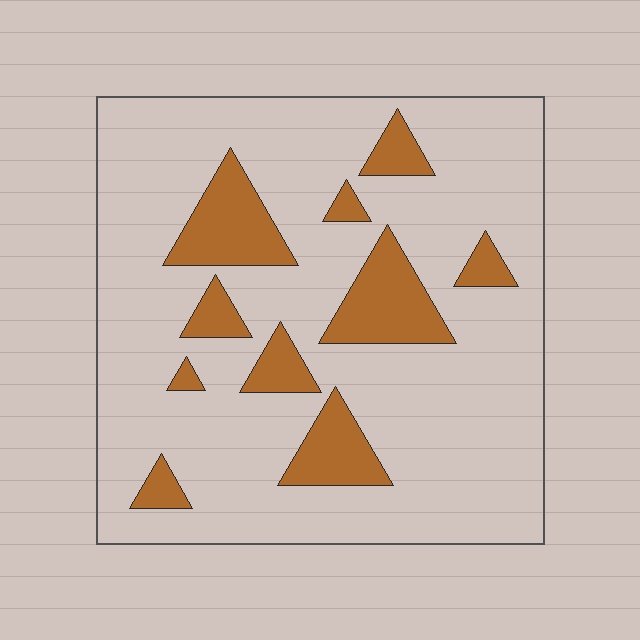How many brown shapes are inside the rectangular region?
10.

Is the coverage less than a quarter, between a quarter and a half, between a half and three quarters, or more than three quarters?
Less than a quarter.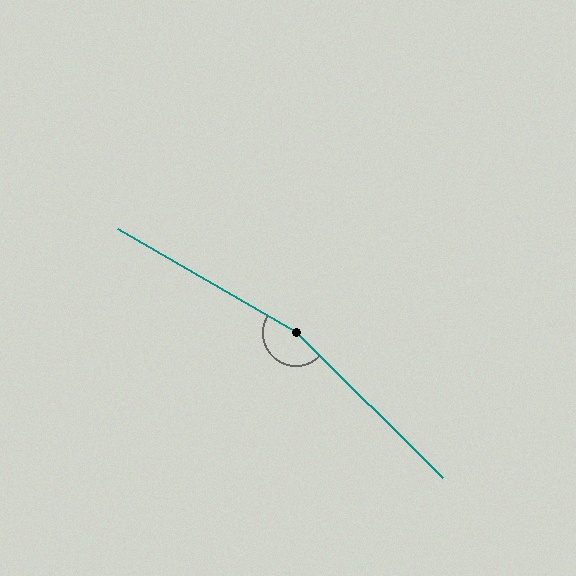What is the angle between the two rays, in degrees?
Approximately 165 degrees.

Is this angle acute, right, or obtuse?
It is obtuse.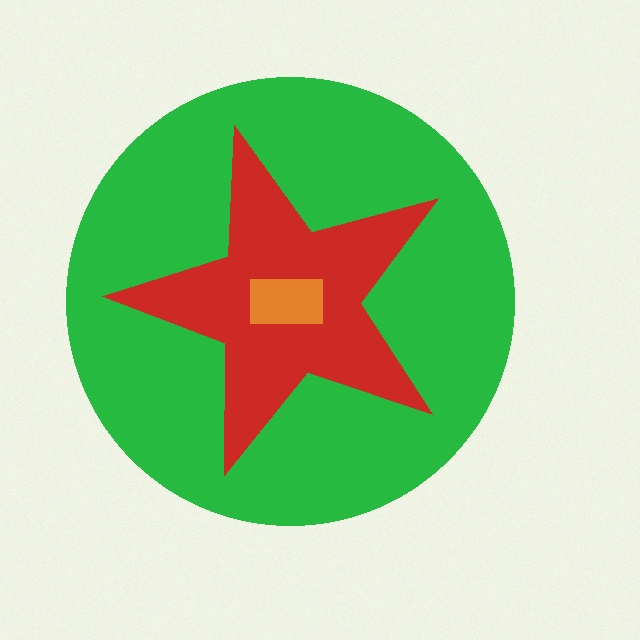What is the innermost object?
The orange rectangle.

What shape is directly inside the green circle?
The red star.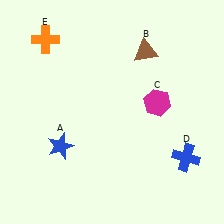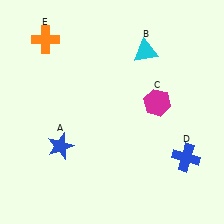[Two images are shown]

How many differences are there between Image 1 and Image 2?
There is 1 difference between the two images.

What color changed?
The triangle (B) changed from brown in Image 1 to cyan in Image 2.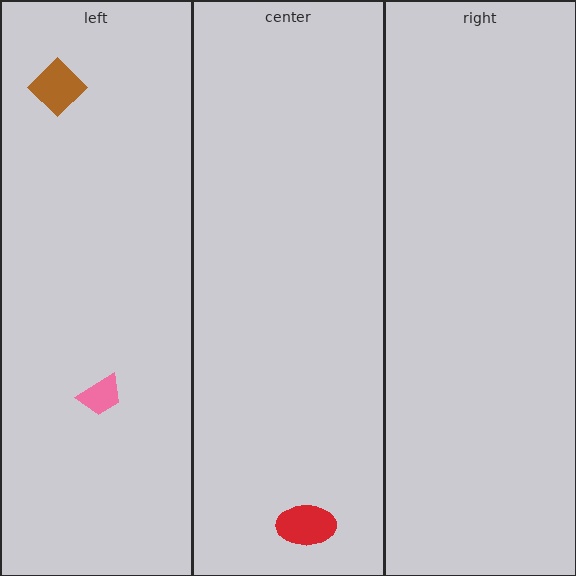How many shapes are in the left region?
2.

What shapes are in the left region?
The pink trapezoid, the brown diamond.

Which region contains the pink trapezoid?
The left region.